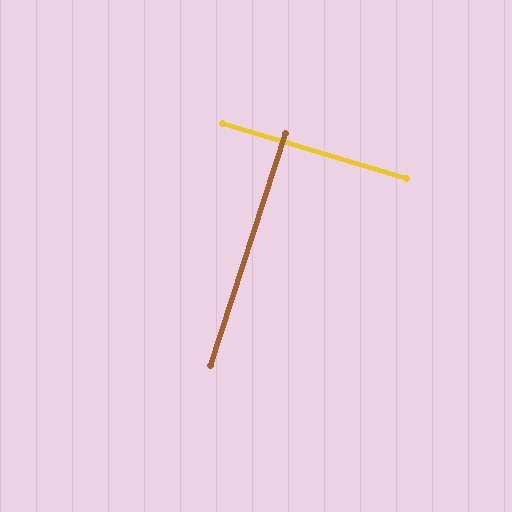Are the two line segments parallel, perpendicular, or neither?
Perpendicular — they meet at approximately 89°.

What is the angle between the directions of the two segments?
Approximately 89 degrees.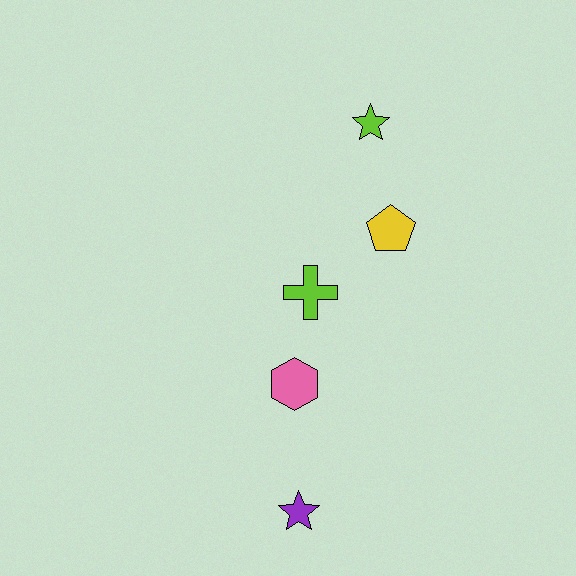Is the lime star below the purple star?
No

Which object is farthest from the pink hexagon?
The lime star is farthest from the pink hexagon.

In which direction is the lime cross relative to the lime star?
The lime cross is below the lime star.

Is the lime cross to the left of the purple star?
No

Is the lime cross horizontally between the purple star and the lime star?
Yes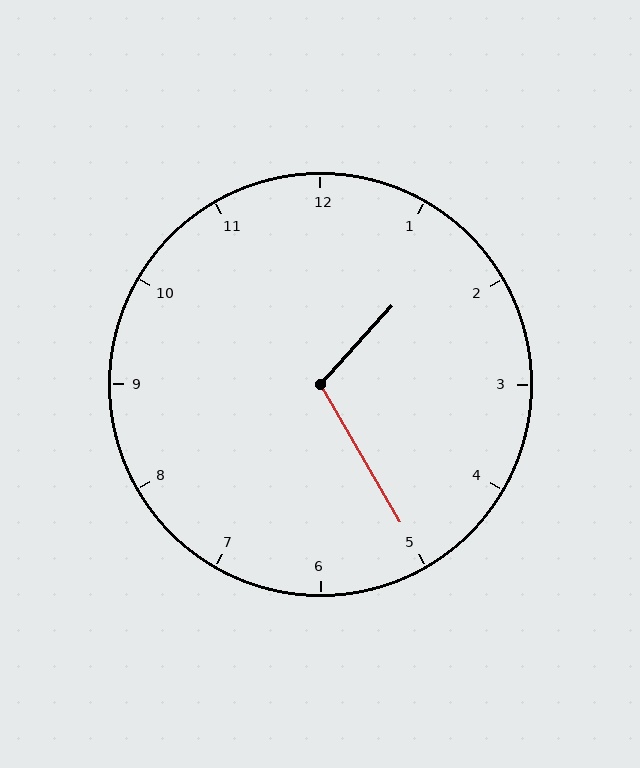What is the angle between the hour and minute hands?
Approximately 108 degrees.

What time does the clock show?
1:25.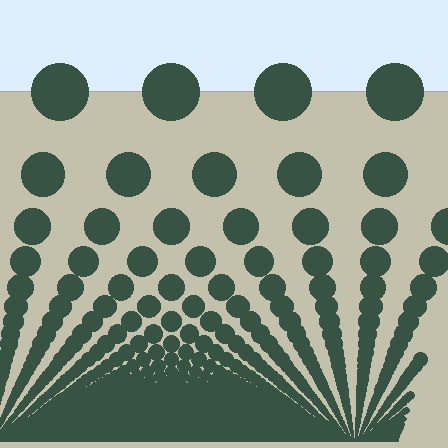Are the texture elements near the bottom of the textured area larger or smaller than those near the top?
Smaller. The gradient is inverted — elements near the bottom are smaller and denser.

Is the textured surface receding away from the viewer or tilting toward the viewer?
The surface appears to tilt toward the viewer. Texture elements get larger and sparser toward the top.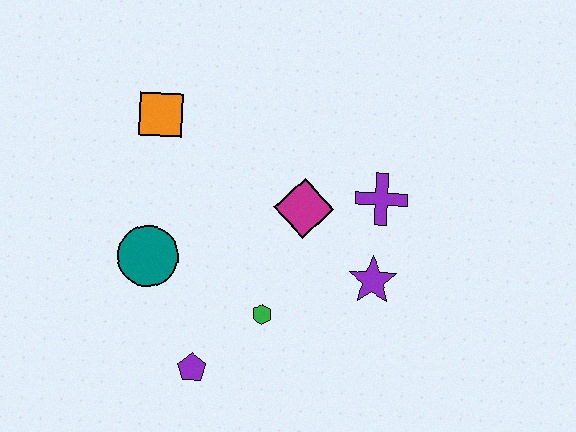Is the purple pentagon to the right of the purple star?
No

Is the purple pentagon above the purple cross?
No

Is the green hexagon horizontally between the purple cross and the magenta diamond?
No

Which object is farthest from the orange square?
The purple star is farthest from the orange square.